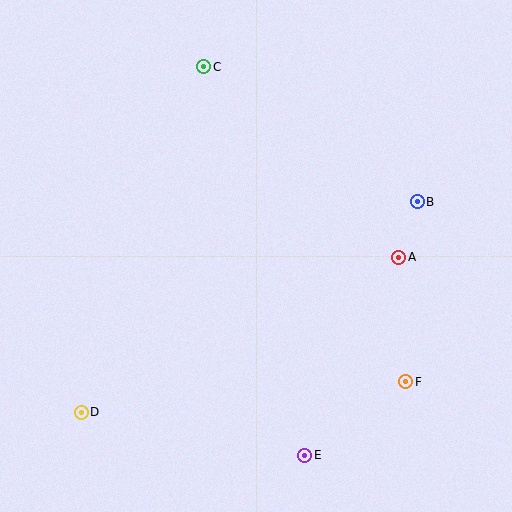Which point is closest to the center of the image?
Point A at (399, 257) is closest to the center.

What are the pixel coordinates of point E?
Point E is at (305, 455).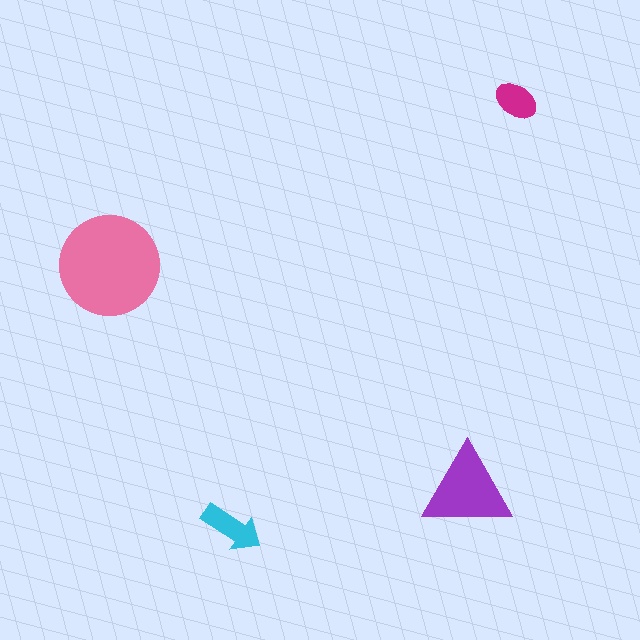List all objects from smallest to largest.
The magenta ellipse, the cyan arrow, the purple triangle, the pink circle.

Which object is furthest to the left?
The pink circle is leftmost.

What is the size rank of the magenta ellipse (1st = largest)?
4th.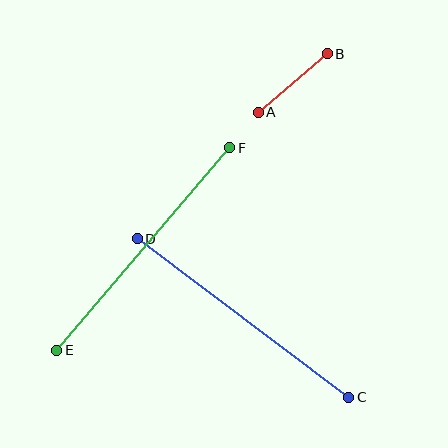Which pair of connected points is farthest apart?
Points E and F are farthest apart.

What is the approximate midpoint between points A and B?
The midpoint is at approximately (293, 83) pixels.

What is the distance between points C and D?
The distance is approximately 264 pixels.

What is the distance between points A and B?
The distance is approximately 90 pixels.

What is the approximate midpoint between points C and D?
The midpoint is at approximately (243, 318) pixels.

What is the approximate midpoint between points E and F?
The midpoint is at approximately (143, 249) pixels.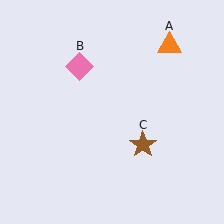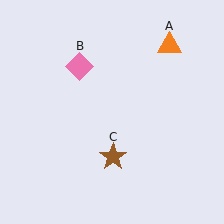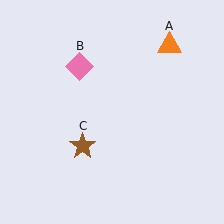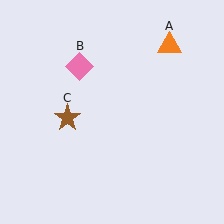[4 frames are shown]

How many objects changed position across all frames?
1 object changed position: brown star (object C).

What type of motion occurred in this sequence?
The brown star (object C) rotated clockwise around the center of the scene.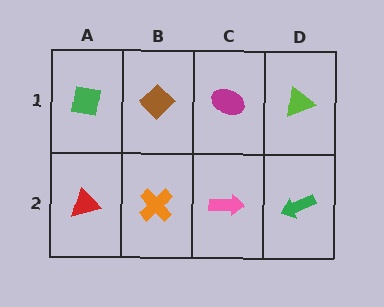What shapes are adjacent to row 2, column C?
A magenta ellipse (row 1, column C), an orange cross (row 2, column B), a green arrow (row 2, column D).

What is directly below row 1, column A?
A red triangle.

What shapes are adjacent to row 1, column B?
An orange cross (row 2, column B), a green square (row 1, column A), a magenta ellipse (row 1, column C).